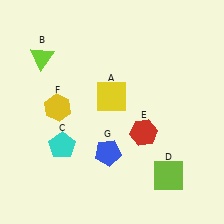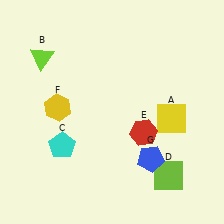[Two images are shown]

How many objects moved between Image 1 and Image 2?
2 objects moved between the two images.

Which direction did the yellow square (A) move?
The yellow square (A) moved right.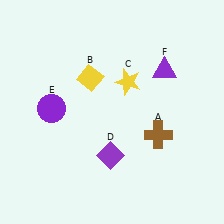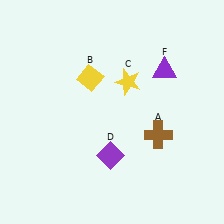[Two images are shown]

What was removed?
The purple circle (E) was removed in Image 2.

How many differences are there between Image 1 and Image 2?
There is 1 difference between the two images.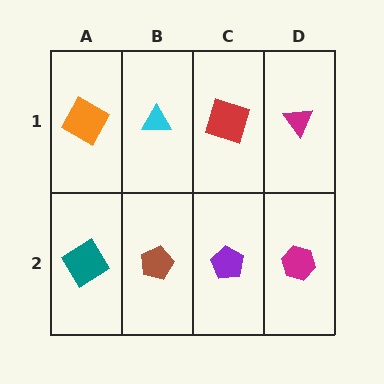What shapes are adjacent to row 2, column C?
A red square (row 1, column C), a brown pentagon (row 2, column B), a magenta hexagon (row 2, column D).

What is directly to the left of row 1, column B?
An orange square.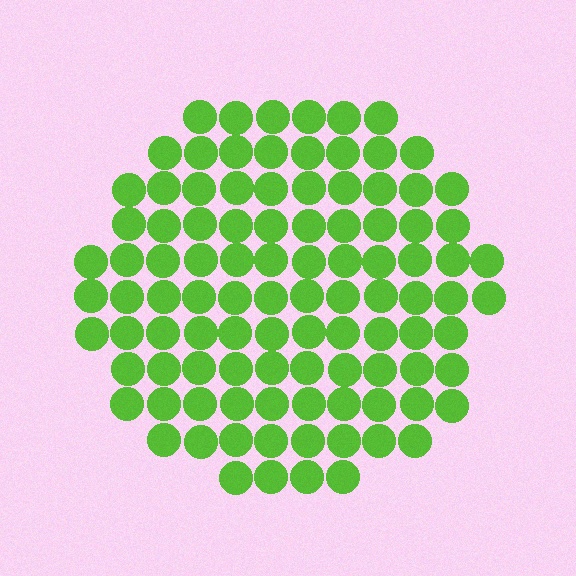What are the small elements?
The small elements are circles.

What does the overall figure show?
The overall figure shows a circle.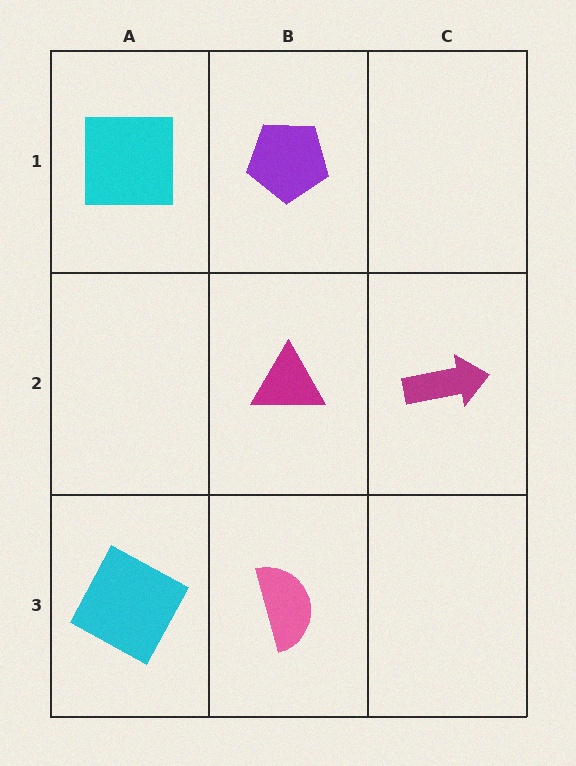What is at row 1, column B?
A purple pentagon.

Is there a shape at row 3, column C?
No, that cell is empty.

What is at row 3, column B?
A pink semicircle.